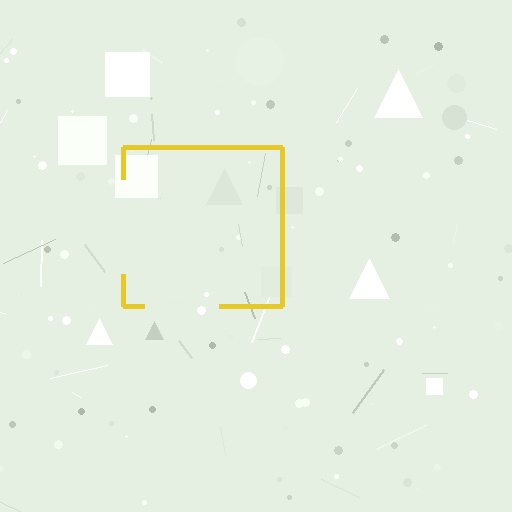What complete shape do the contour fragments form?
The contour fragments form a square.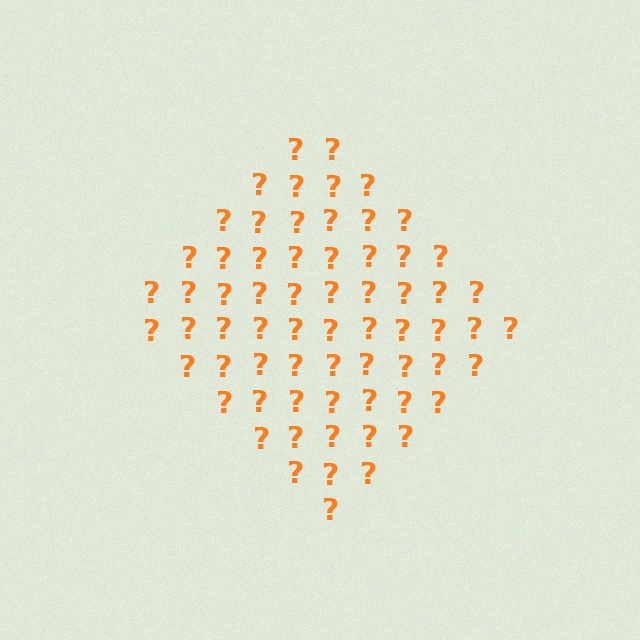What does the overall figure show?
The overall figure shows a diamond.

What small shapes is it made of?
It is made of small question marks.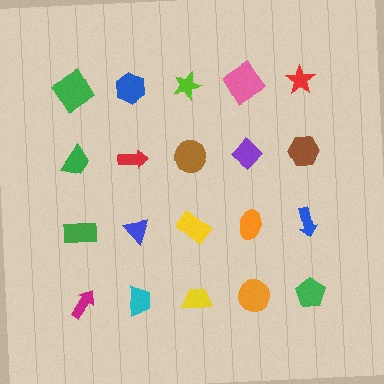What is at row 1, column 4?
A pink diamond.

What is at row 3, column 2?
A blue triangle.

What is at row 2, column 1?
A green trapezoid.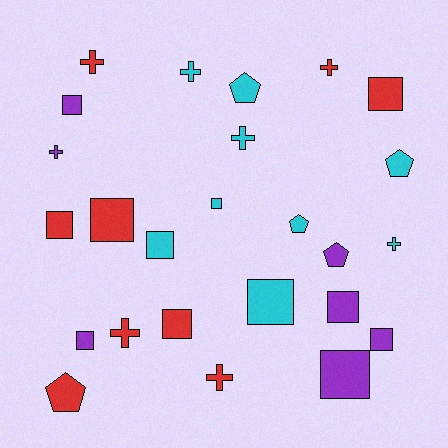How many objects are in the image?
There are 25 objects.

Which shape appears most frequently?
Square, with 12 objects.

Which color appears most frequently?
Red, with 9 objects.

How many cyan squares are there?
There are 3 cyan squares.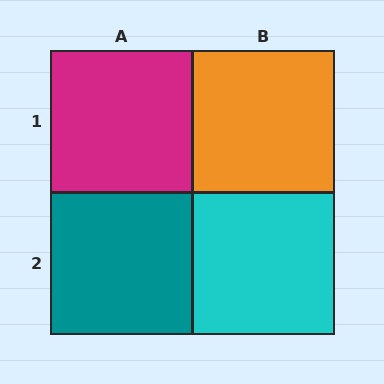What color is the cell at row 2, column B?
Cyan.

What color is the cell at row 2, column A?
Teal.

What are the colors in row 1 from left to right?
Magenta, orange.